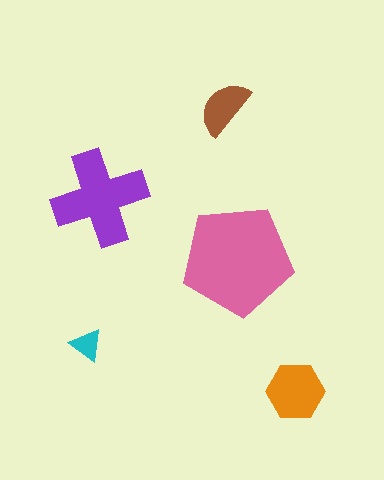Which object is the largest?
The pink pentagon.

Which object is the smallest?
The cyan triangle.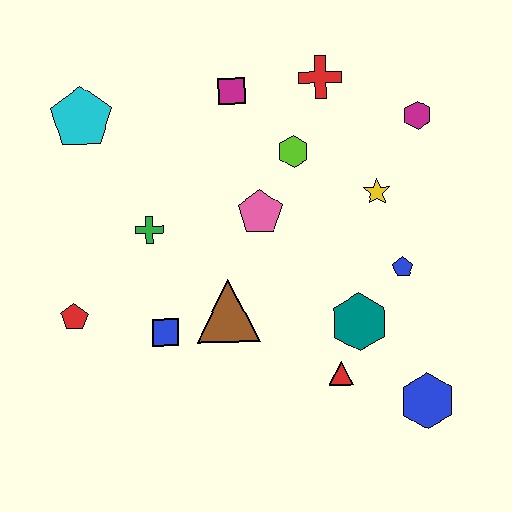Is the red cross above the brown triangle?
Yes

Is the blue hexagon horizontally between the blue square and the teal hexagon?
No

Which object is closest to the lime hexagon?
The pink pentagon is closest to the lime hexagon.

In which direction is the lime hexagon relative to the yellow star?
The lime hexagon is to the left of the yellow star.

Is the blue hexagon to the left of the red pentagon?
No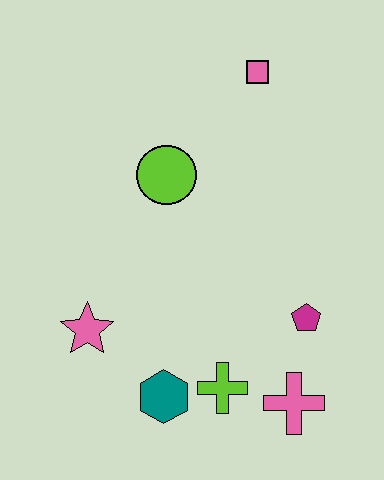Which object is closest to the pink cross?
The lime cross is closest to the pink cross.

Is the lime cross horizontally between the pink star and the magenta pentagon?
Yes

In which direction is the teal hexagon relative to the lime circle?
The teal hexagon is below the lime circle.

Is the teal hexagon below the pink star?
Yes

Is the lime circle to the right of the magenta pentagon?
No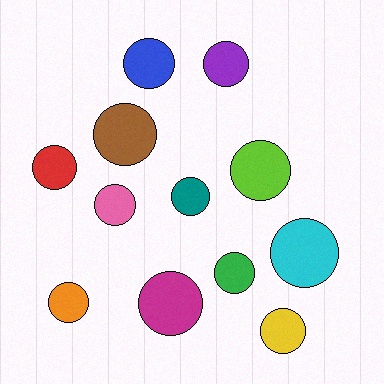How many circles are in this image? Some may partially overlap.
There are 12 circles.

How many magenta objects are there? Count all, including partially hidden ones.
There is 1 magenta object.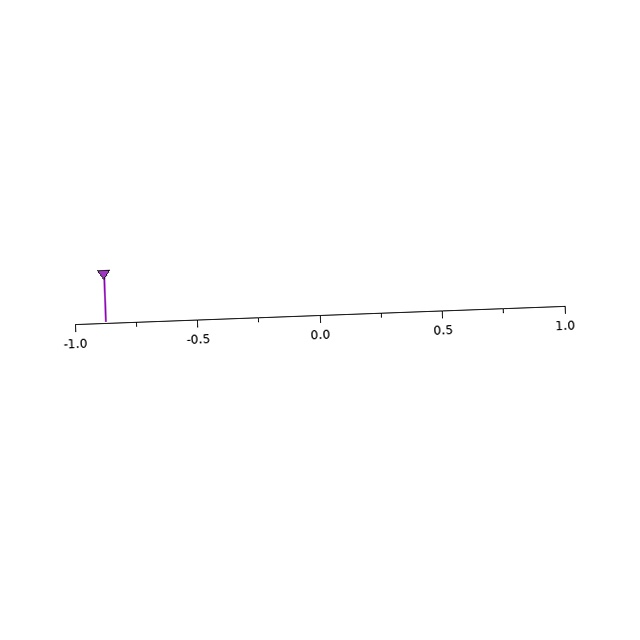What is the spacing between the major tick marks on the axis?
The major ticks are spaced 0.5 apart.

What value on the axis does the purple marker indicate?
The marker indicates approximately -0.88.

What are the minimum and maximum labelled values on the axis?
The axis runs from -1.0 to 1.0.